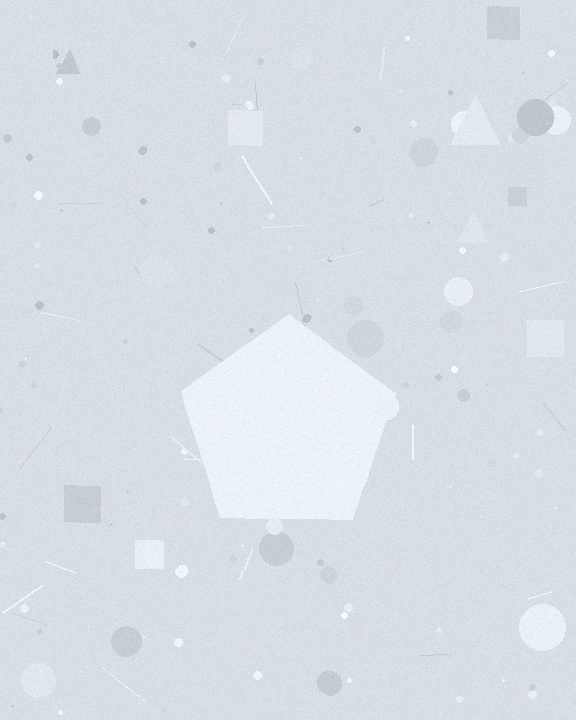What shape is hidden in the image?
A pentagon is hidden in the image.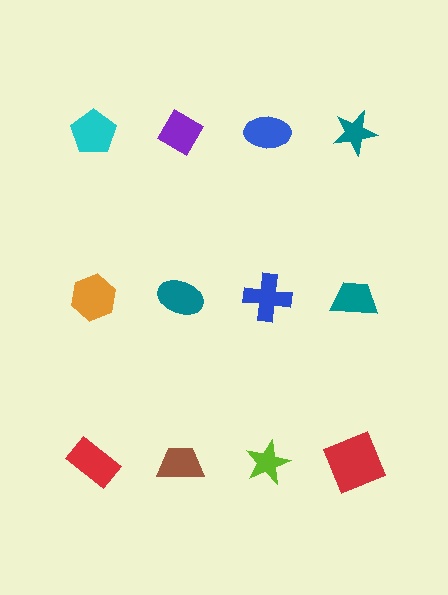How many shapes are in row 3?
4 shapes.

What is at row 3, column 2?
A brown trapezoid.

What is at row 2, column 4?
A teal trapezoid.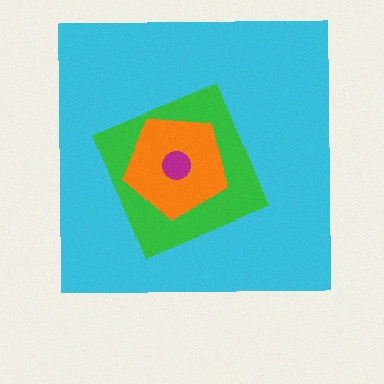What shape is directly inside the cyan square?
The green diamond.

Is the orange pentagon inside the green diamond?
Yes.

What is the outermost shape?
The cyan square.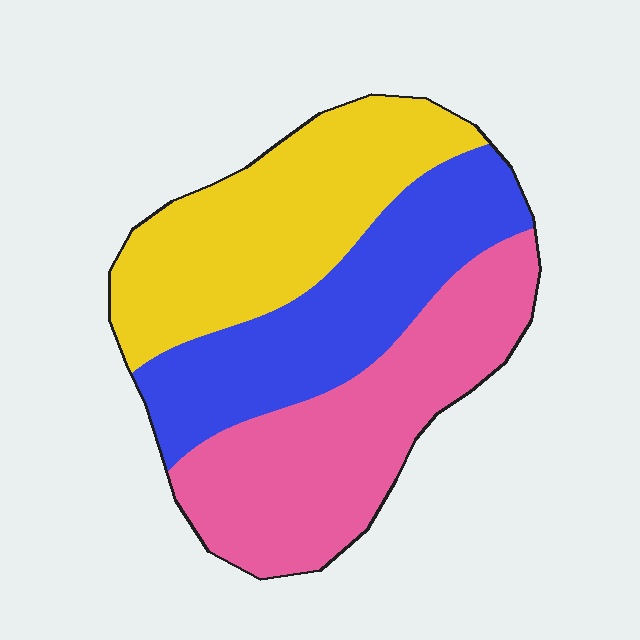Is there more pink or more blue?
Pink.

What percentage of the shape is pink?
Pink covers around 35% of the shape.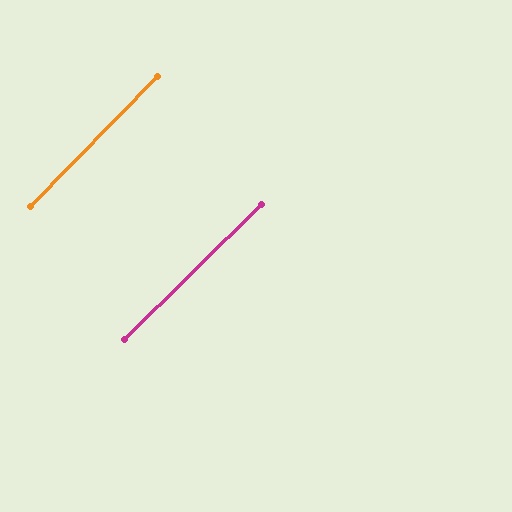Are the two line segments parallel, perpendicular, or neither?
Parallel — their directions differ by only 1.4°.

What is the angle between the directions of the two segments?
Approximately 1 degree.